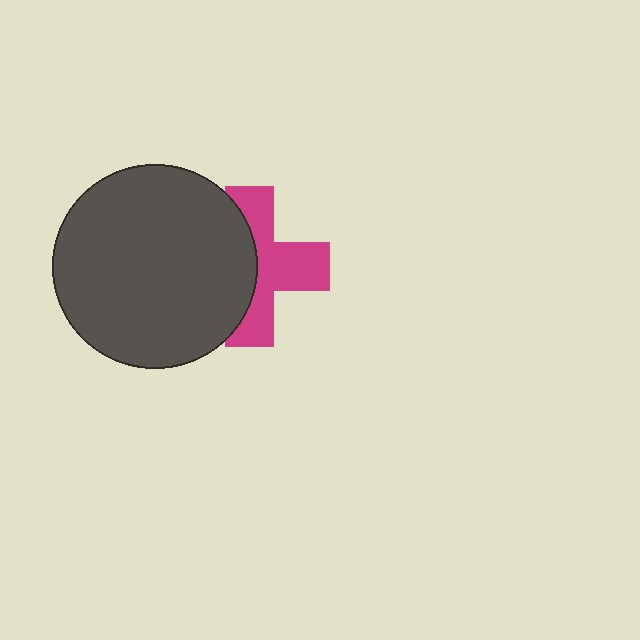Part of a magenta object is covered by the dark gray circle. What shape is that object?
It is a cross.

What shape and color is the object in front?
The object in front is a dark gray circle.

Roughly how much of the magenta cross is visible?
About half of it is visible (roughly 54%).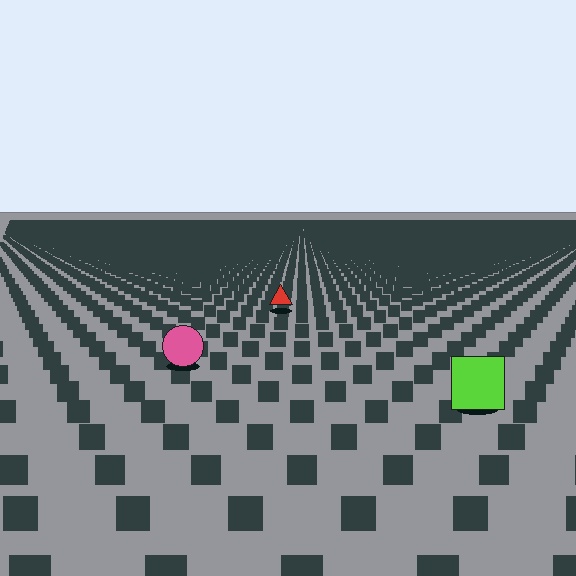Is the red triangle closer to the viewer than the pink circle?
No. The pink circle is closer — you can tell from the texture gradient: the ground texture is coarser near it.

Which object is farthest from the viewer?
The red triangle is farthest from the viewer. It appears smaller and the ground texture around it is denser.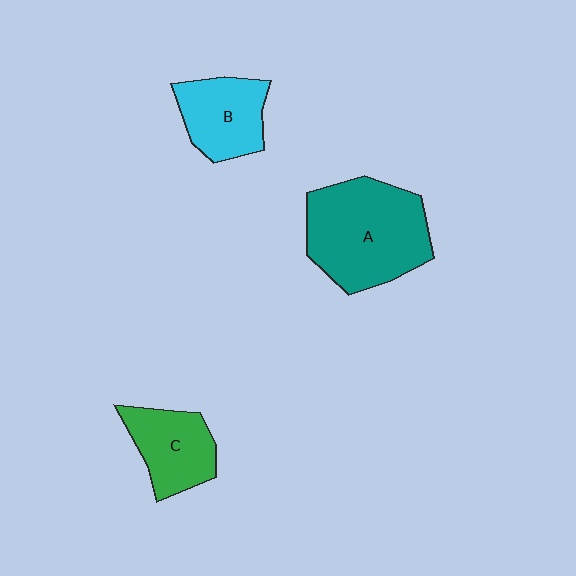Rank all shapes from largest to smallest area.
From largest to smallest: A (teal), B (cyan), C (green).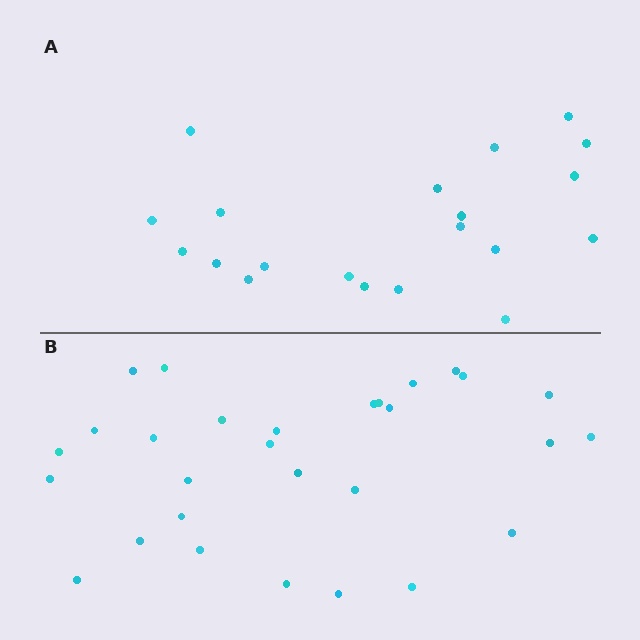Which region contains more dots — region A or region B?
Region B (the bottom region) has more dots.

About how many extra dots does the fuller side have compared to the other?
Region B has roughly 8 or so more dots than region A.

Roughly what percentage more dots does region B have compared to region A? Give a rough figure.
About 45% more.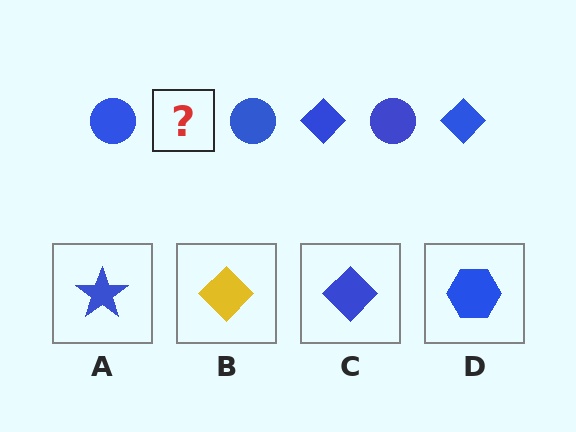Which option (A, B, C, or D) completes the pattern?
C.